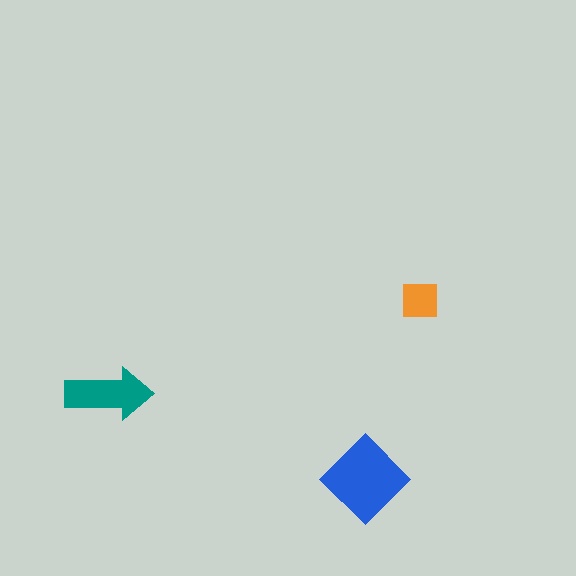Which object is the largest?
The blue diamond.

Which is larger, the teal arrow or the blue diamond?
The blue diamond.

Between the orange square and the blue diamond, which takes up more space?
The blue diamond.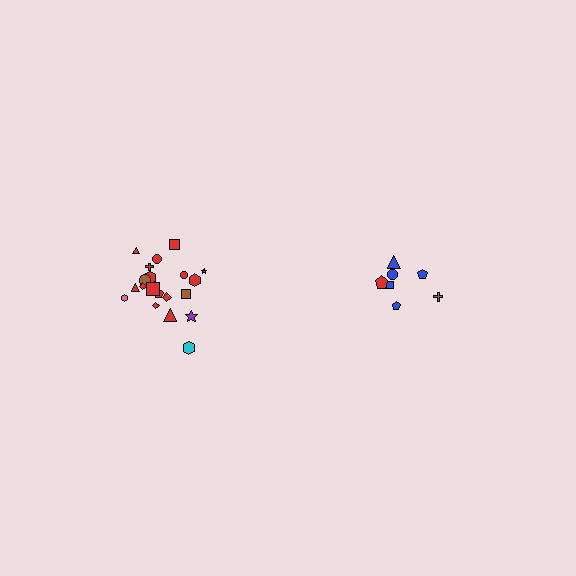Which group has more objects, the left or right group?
The left group.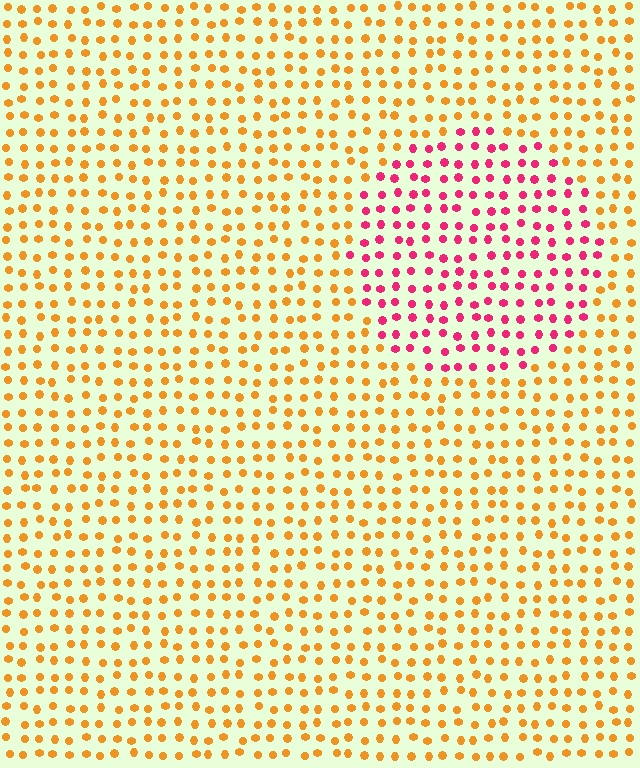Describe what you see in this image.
The image is filled with small orange elements in a uniform arrangement. A circle-shaped region is visible where the elements are tinted to a slightly different hue, forming a subtle color boundary.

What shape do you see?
I see a circle.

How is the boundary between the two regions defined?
The boundary is defined purely by a slight shift in hue (about 58 degrees). Spacing, size, and orientation are identical on both sides.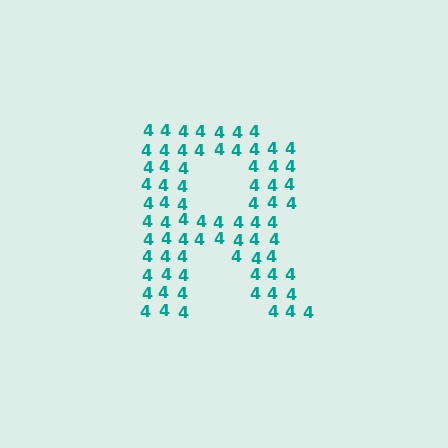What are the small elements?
The small elements are digit 4's.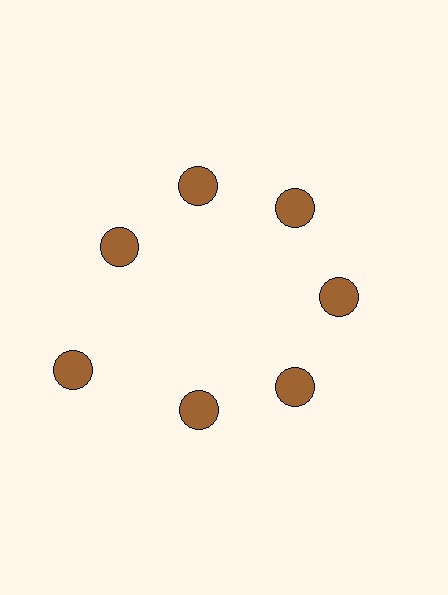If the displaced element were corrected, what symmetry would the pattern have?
It would have 7-fold rotational symmetry — the pattern would map onto itself every 51 degrees.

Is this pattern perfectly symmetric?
No. The 7 brown circles are arranged in a ring, but one element near the 8 o'clock position is pushed outward from the center, breaking the 7-fold rotational symmetry.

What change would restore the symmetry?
The symmetry would be restored by moving it inward, back onto the ring so that all 7 circles sit at equal angles and equal distance from the center.